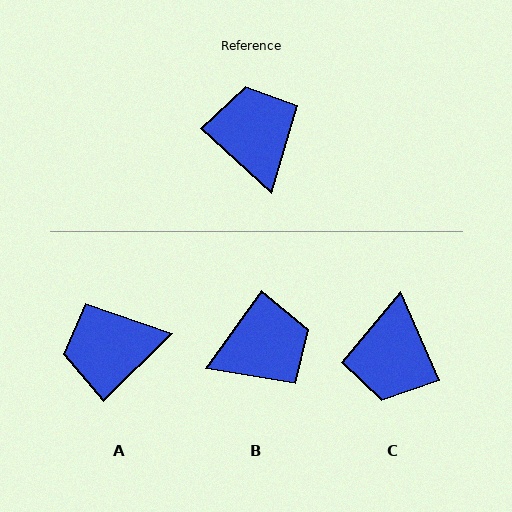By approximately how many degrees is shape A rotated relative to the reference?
Approximately 87 degrees counter-clockwise.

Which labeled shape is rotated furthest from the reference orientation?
C, about 156 degrees away.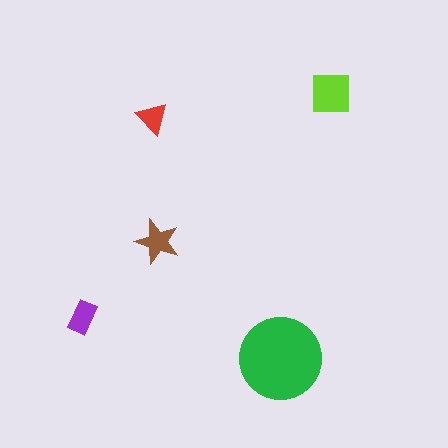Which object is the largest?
The green circle.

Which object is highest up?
The lime square is topmost.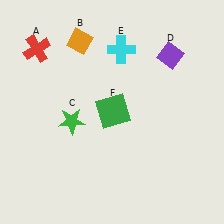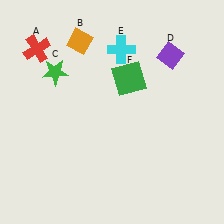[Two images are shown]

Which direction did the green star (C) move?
The green star (C) moved up.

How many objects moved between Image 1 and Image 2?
2 objects moved between the two images.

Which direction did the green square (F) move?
The green square (F) moved up.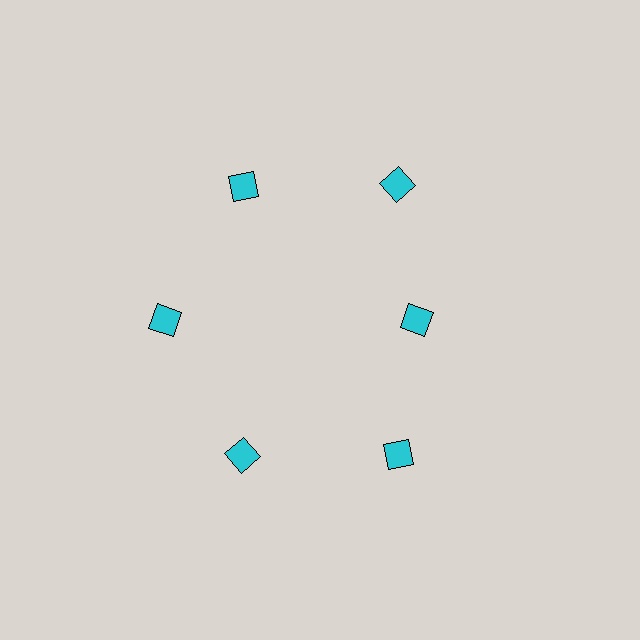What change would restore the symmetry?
The symmetry would be restored by moving it outward, back onto the ring so that all 6 diamonds sit at equal angles and equal distance from the center.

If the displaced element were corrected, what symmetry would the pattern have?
It would have 6-fold rotational symmetry — the pattern would map onto itself every 60 degrees.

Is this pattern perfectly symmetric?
No. The 6 cyan diamonds are arranged in a ring, but one element near the 3 o'clock position is pulled inward toward the center, breaking the 6-fold rotational symmetry.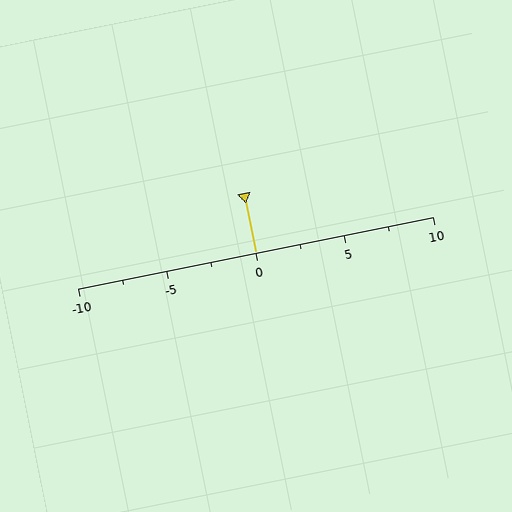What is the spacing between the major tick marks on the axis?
The major ticks are spaced 5 apart.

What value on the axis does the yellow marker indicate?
The marker indicates approximately 0.